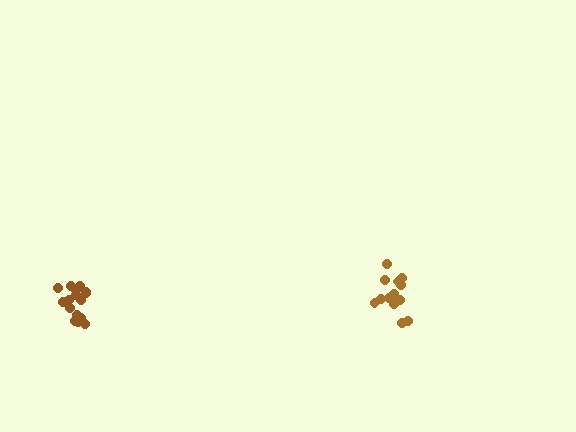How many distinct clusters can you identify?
There are 2 distinct clusters.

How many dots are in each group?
Group 1: 13 dots, Group 2: 16 dots (29 total).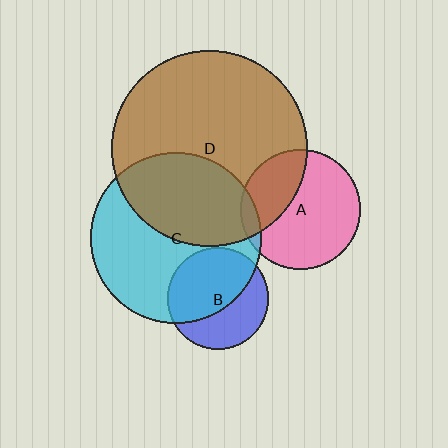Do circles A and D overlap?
Yes.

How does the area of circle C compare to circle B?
Approximately 2.8 times.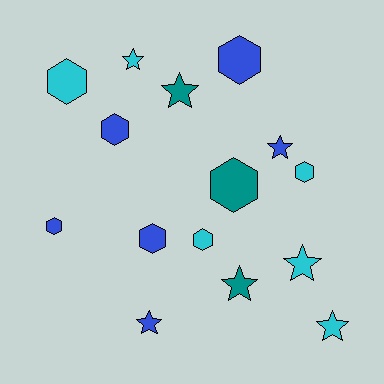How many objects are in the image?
There are 15 objects.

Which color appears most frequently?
Blue, with 6 objects.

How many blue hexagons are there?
There are 4 blue hexagons.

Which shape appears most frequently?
Hexagon, with 8 objects.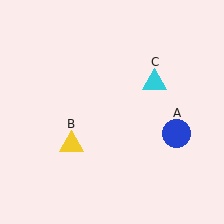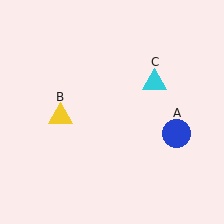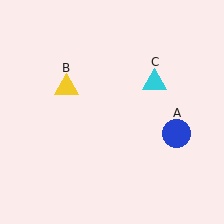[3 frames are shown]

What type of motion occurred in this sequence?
The yellow triangle (object B) rotated clockwise around the center of the scene.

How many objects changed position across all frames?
1 object changed position: yellow triangle (object B).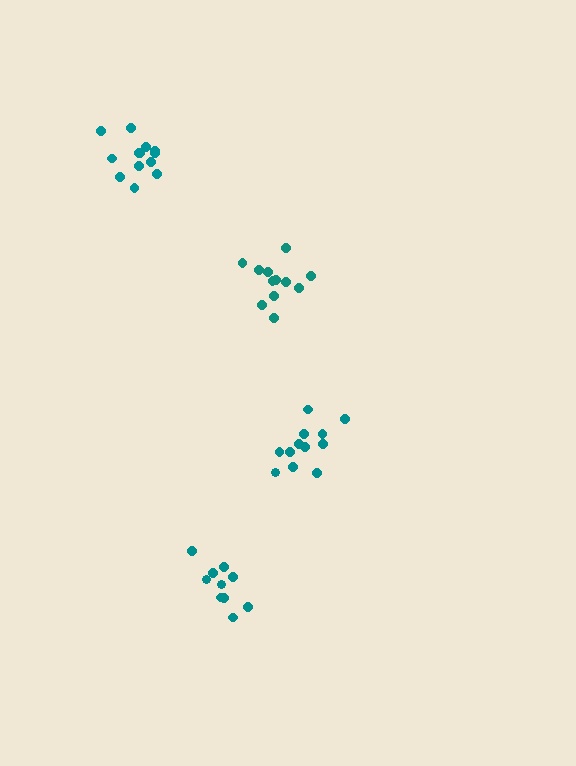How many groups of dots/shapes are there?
There are 4 groups.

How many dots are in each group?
Group 1: 10 dots, Group 2: 12 dots, Group 3: 12 dots, Group 4: 13 dots (47 total).